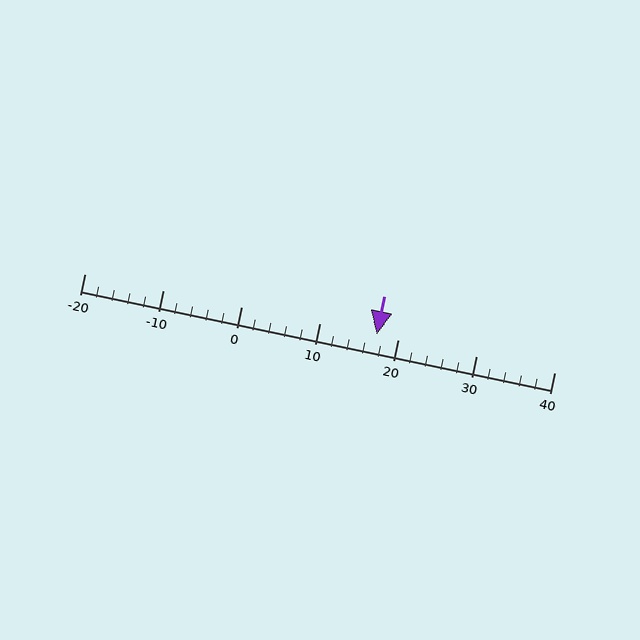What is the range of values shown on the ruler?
The ruler shows values from -20 to 40.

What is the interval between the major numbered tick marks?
The major tick marks are spaced 10 units apart.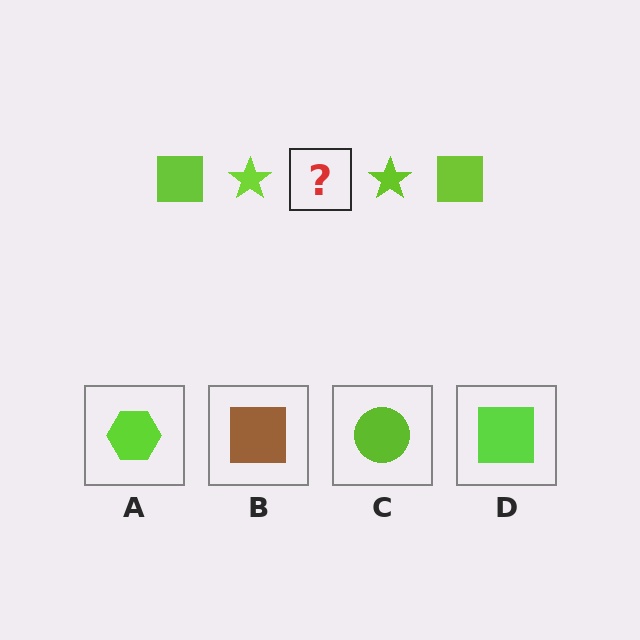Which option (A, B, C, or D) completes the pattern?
D.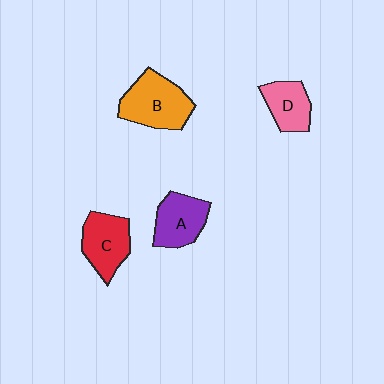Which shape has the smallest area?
Shape D (pink).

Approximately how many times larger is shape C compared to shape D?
Approximately 1.3 times.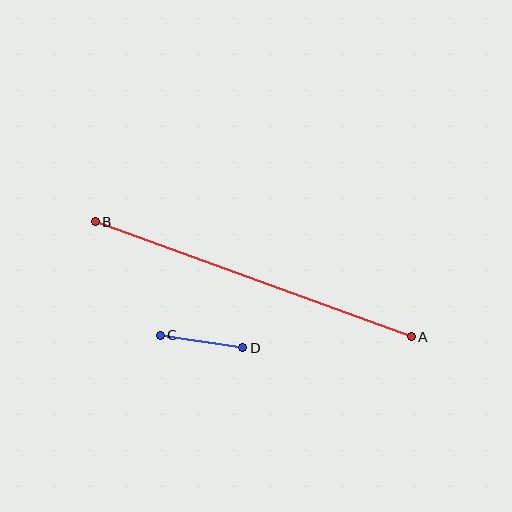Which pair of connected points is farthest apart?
Points A and B are farthest apart.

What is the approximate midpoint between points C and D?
The midpoint is at approximately (202, 342) pixels.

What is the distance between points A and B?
The distance is approximately 336 pixels.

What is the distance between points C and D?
The distance is approximately 84 pixels.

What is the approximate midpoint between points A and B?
The midpoint is at approximately (253, 279) pixels.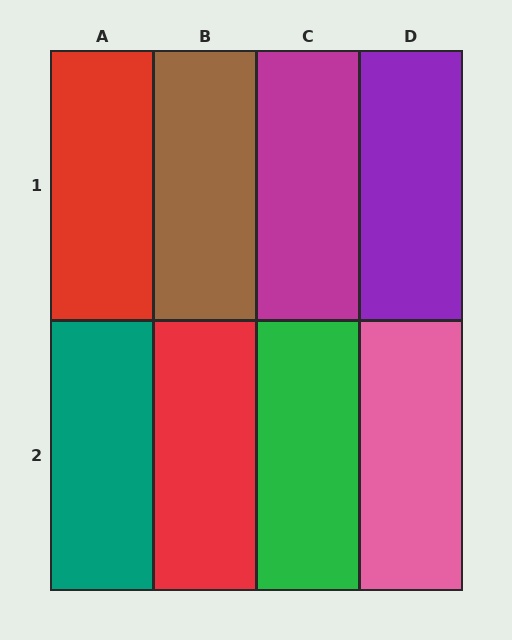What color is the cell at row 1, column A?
Red.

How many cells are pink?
1 cell is pink.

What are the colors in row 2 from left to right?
Teal, red, green, pink.